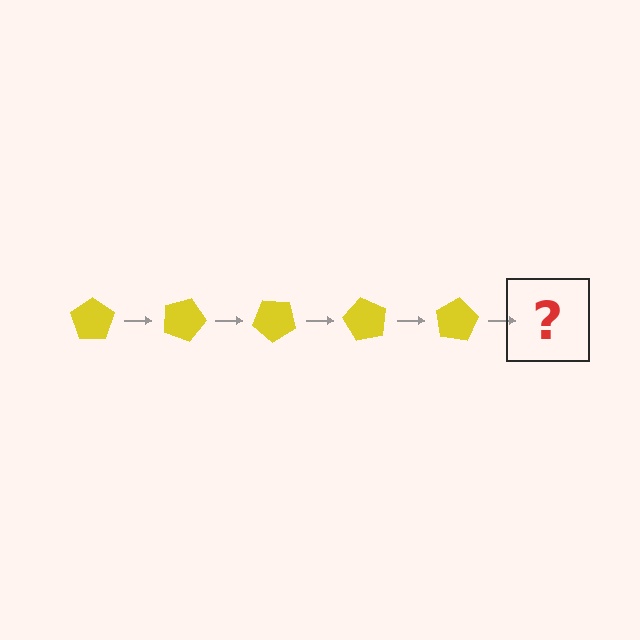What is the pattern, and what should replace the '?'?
The pattern is that the pentagon rotates 20 degrees each step. The '?' should be a yellow pentagon rotated 100 degrees.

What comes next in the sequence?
The next element should be a yellow pentagon rotated 100 degrees.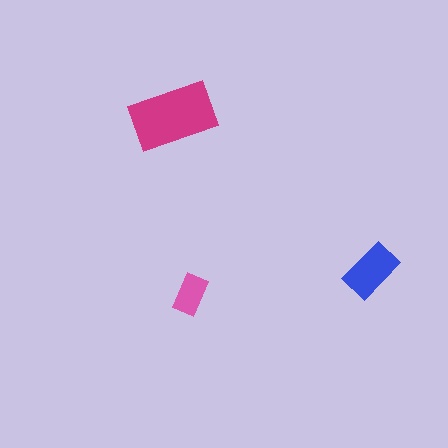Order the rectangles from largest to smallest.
the magenta one, the blue one, the pink one.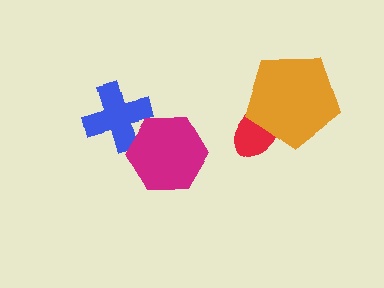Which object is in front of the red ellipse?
The orange pentagon is in front of the red ellipse.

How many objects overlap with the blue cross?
1 object overlaps with the blue cross.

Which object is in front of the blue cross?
The magenta hexagon is in front of the blue cross.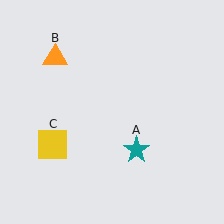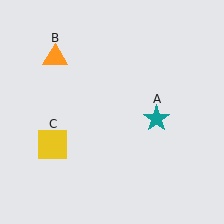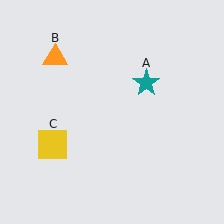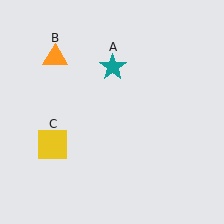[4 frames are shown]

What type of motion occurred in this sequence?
The teal star (object A) rotated counterclockwise around the center of the scene.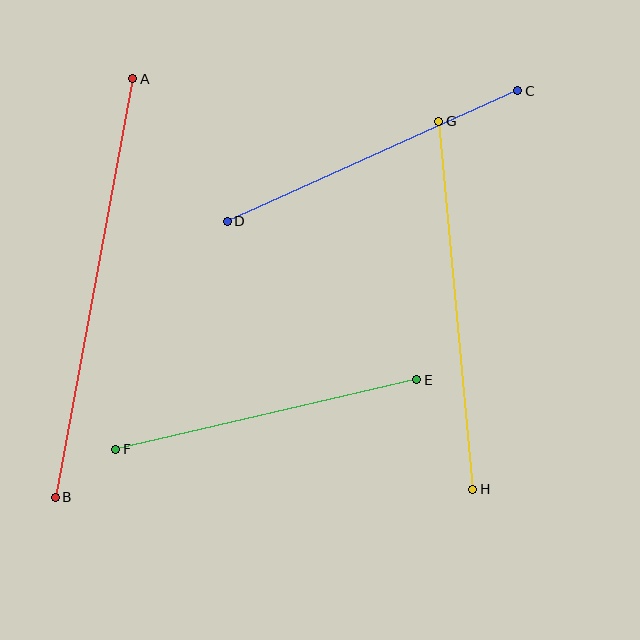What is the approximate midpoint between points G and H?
The midpoint is at approximately (456, 305) pixels.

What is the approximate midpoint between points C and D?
The midpoint is at approximately (372, 156) pixels.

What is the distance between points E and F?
The distance is approximately 309 pixels.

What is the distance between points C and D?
The distance is approximately 318 pixels.